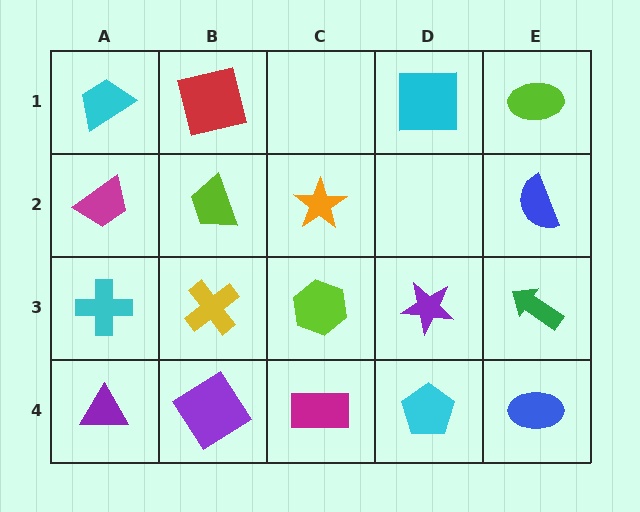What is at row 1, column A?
A cyan trapezoid.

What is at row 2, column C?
An orange star.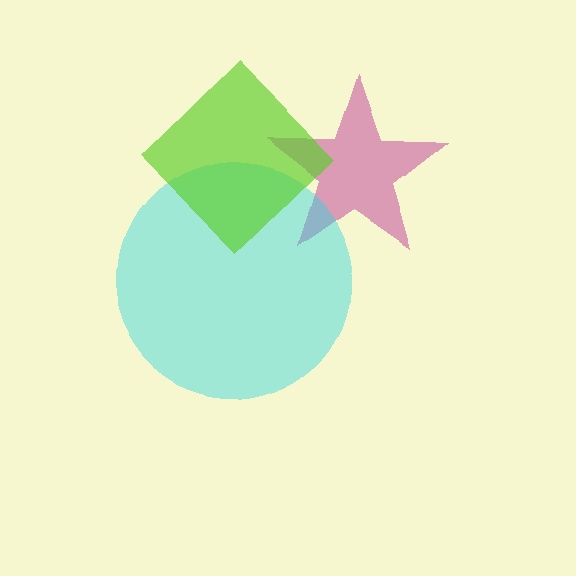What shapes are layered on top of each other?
The layered shapes are: a magenta star, a cyan circle, a lime diamond.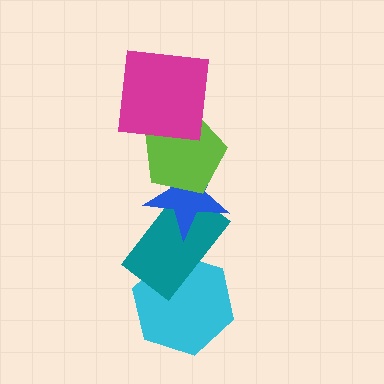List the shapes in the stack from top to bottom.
From top to bottom: the magenta square, the lime pentagon, the blue star, the teal rectangle, the cyan hexagon.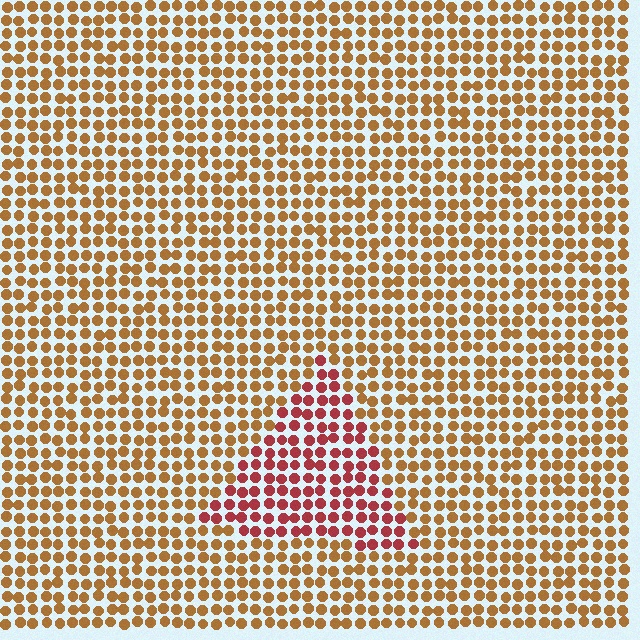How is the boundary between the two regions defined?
The boundary is defined purely by a slight shift in hue (about 38 degrees). Spacing, size, and orientation are identical on both sides.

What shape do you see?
I see a triangle.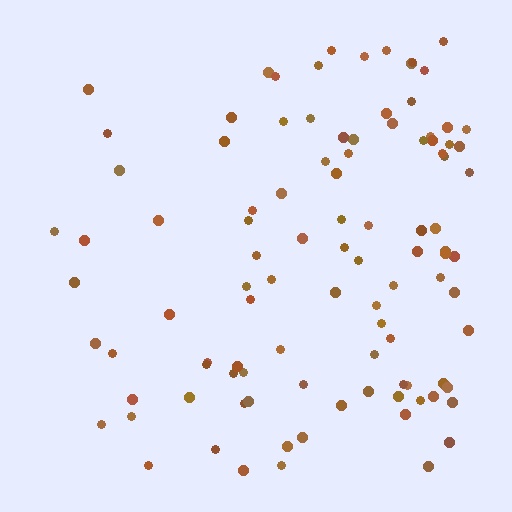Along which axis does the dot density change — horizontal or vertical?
Horizontal.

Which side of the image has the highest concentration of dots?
The right.